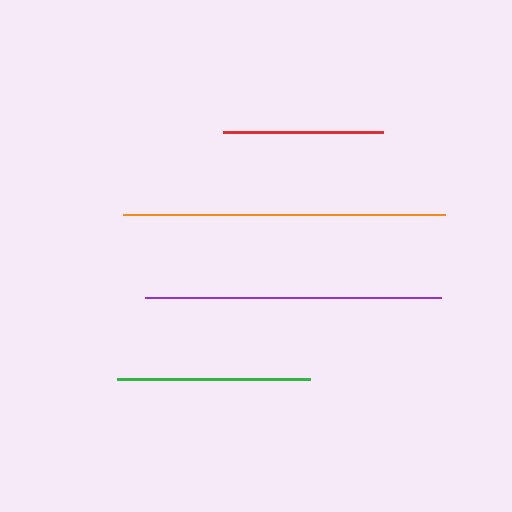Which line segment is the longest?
The orange line is the longest at approximately 322 pixels.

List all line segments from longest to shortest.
From longest to shortest: orange, purple, green, red.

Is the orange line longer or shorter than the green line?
The orange line is longer than the green line.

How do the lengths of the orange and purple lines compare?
The orange and purple lines are approximately the same length.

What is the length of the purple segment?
The purple segment is approximately 296 pixels long.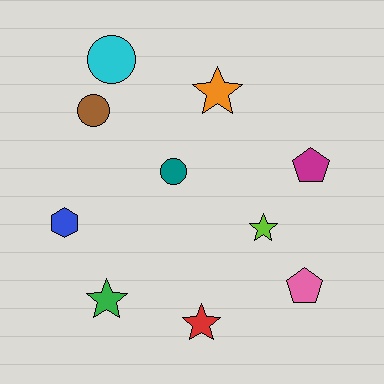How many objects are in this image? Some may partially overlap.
There are 10 objects.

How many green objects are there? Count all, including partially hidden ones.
There is 1 green object.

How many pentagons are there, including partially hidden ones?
There are 2 pentagons.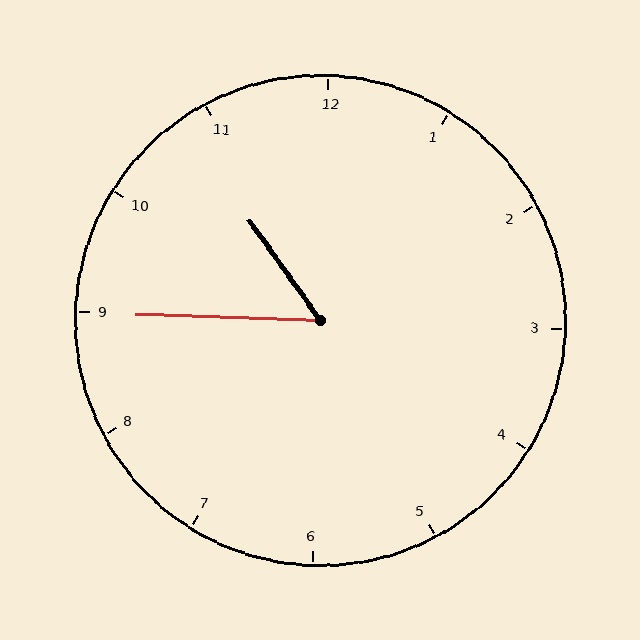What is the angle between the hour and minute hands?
Approximately 52 degrees.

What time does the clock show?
10:45.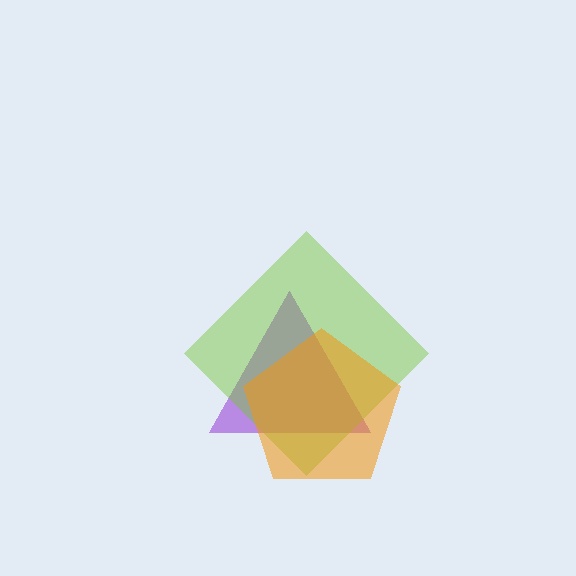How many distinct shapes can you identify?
There are 3 distinct shapes: a purple triangle, a lime diamond, an orange pentagon.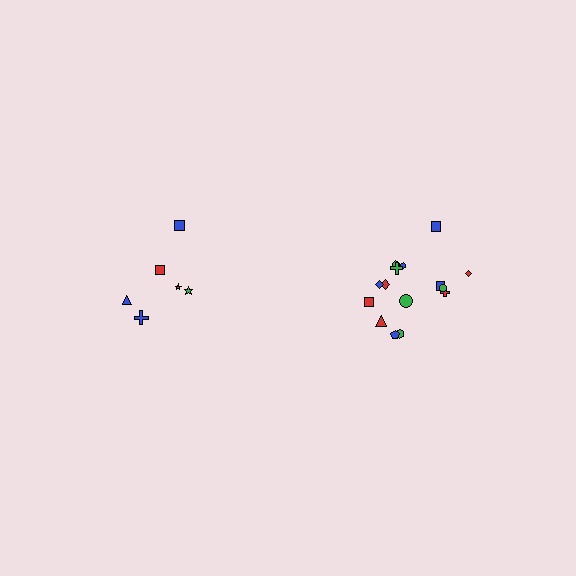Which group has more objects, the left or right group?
The right group.